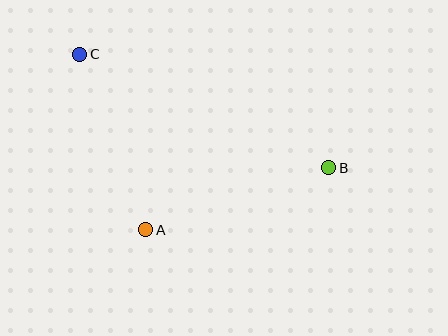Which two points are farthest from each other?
Points B and C are farthest from each other.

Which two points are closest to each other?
Points A and C are closest to each other.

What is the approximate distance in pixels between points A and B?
The distance between A and B is approximately 193 pixels.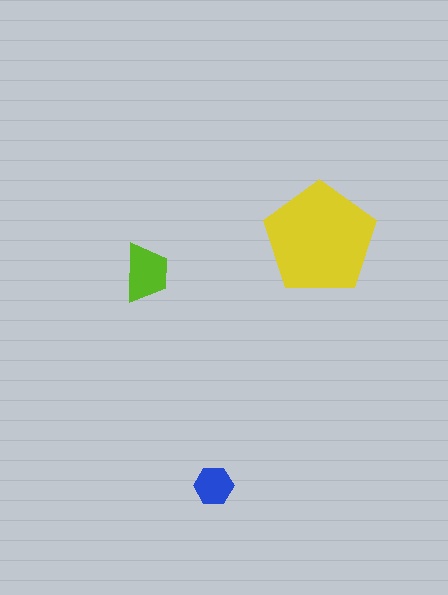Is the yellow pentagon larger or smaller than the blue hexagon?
Larger.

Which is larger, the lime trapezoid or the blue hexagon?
The lime trapezoid.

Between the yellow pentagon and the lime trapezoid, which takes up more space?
The yellow pentagon.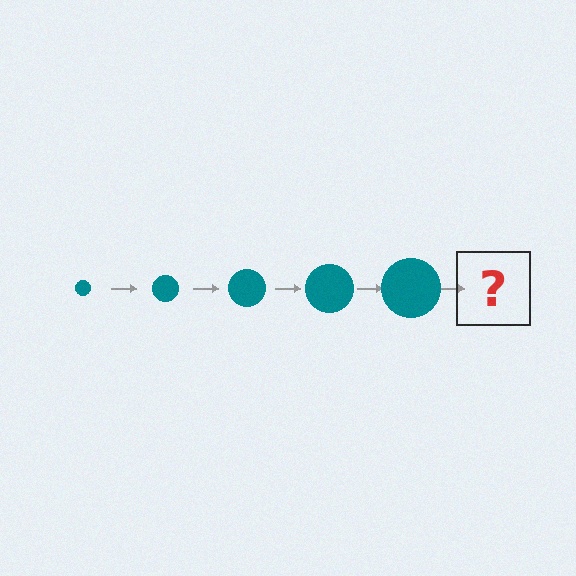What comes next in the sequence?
The next element should be a teal circle, larger than the previous one.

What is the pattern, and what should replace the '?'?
The pattern is that the circle gets progressively larger each step. The '?' should be a teal circle, larger than the previous one.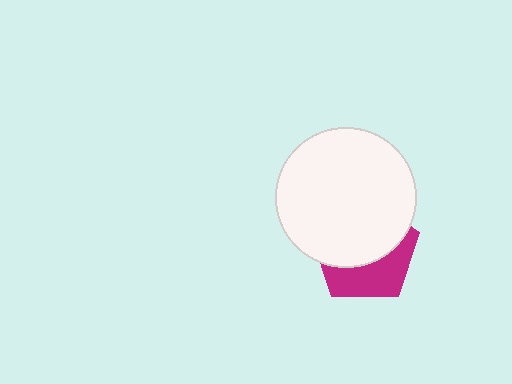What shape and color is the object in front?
The object in front is a white circle.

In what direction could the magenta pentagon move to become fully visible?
The magenta pentagon could move down. That would shift it out from behind the white circle entirely.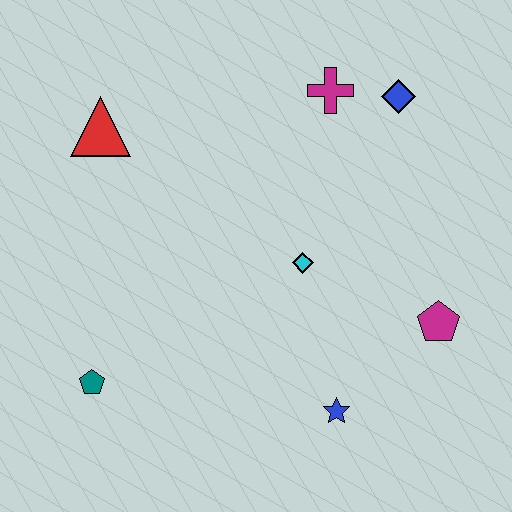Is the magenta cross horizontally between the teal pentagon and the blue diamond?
Yes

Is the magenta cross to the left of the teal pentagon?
No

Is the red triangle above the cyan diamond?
Yes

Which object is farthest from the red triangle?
The magenta pentagon is farthest from the red triangle.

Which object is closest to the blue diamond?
The magenta cross is closest to the blue diamond.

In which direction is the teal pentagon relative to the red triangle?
The teal pentagon is below the red triangle.